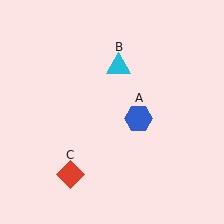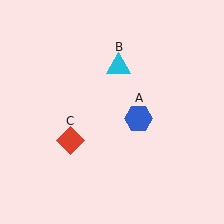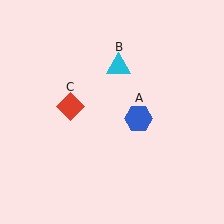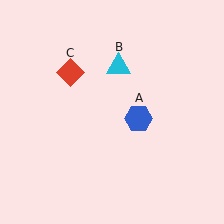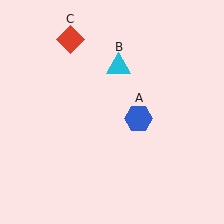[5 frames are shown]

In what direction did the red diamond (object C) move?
The red diamond (object C) moved up.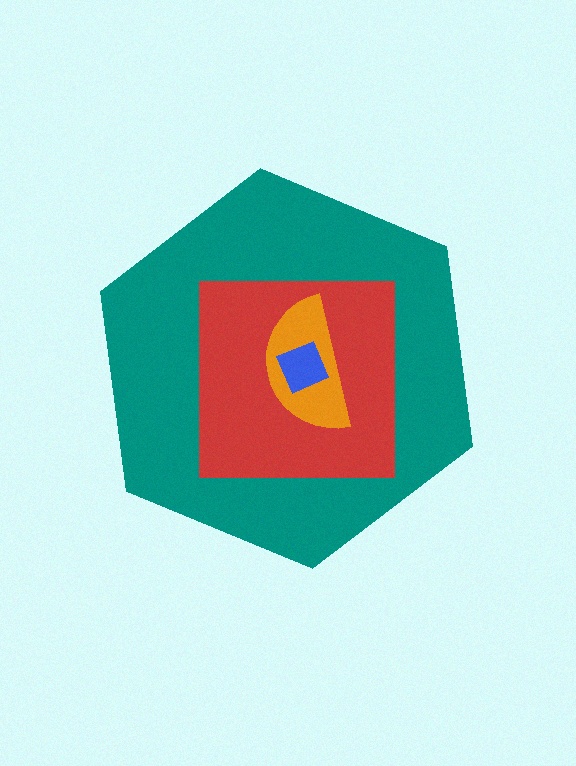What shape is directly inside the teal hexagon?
The red square.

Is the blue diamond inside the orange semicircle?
Yes.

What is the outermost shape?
The teal hexagon.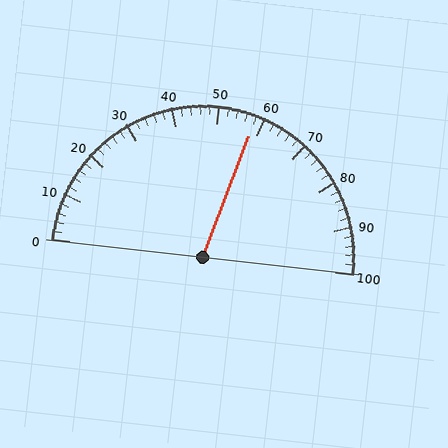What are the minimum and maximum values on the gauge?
The gauge ranges from 0 to 100.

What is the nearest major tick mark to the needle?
The nearest major tick mark is 60.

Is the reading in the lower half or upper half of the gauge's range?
The reading is in the upper half of the range (0 to 100).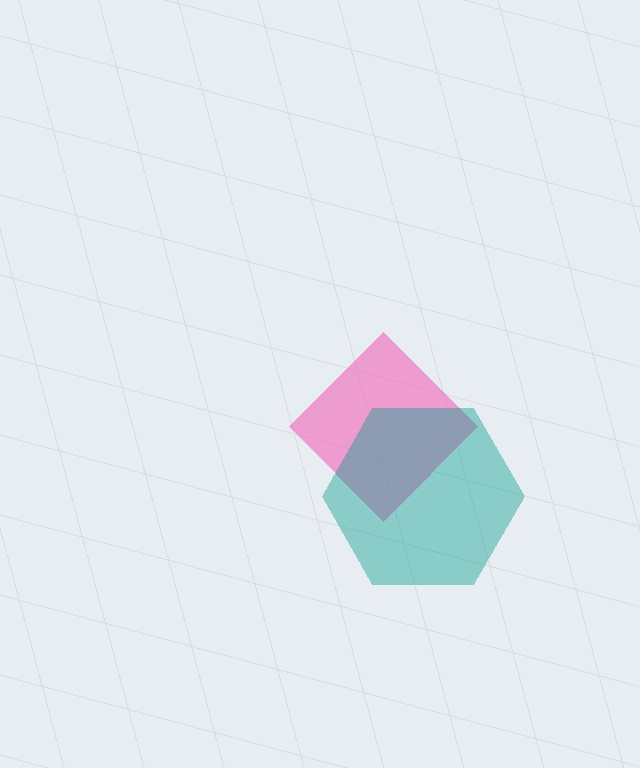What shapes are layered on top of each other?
The layered shapes are: a pink diamond, a teal hexagon.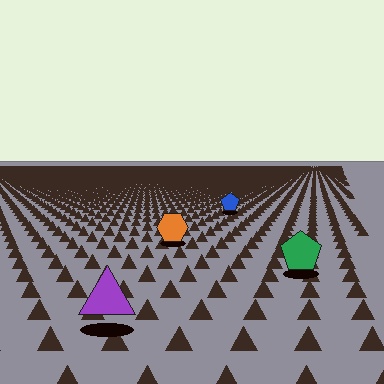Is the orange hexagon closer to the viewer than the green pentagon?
No. The green pentagon is closer — you can tell from the texture gradient: the ground texture is coarser near it.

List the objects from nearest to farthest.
From nearest to farthest: the purple triangle, the green pentagon, the orange hexagon, the blue pentagon.